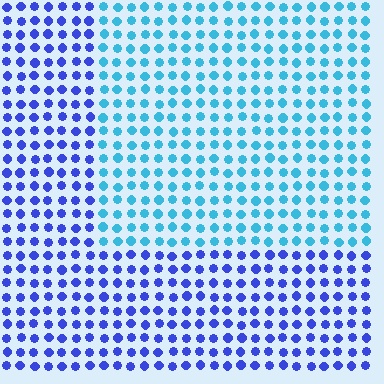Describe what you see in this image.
The image is filled with small blue elements in a uniform arrangement. A rectangle-shaped region is visible where the elements are tinted to a slightly different hue, forming a subtle color boundary.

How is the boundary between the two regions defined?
The boundary is defined purely by a slight shift in hue (about 42 degrees). Spacing, size, and orientation are identical on both sides.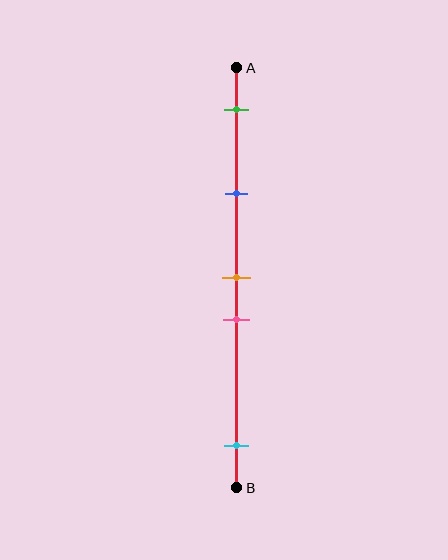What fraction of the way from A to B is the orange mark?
The orange mark is approximately 50% (0.5) of the way from A to B.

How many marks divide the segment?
There are 5 marks dividing the segment.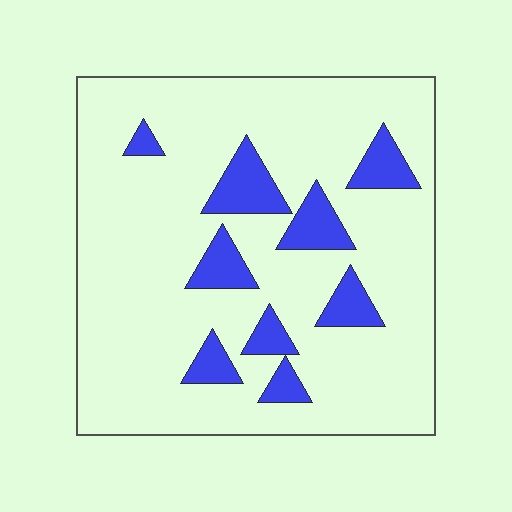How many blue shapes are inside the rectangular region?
9.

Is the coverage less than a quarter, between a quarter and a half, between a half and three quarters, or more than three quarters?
Less than a quarter.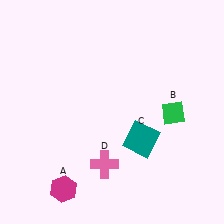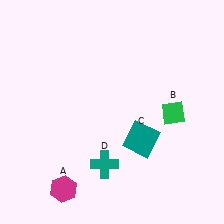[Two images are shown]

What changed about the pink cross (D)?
In Image 1, D is pink. In Image 2, it changed to teal.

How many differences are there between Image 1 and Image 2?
There is 1 difference between the two images.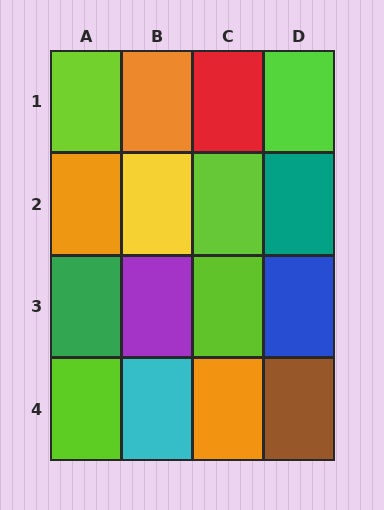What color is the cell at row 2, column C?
Lime.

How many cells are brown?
1 cell is brown.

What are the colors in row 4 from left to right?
Lime, cyan, orange, brown.